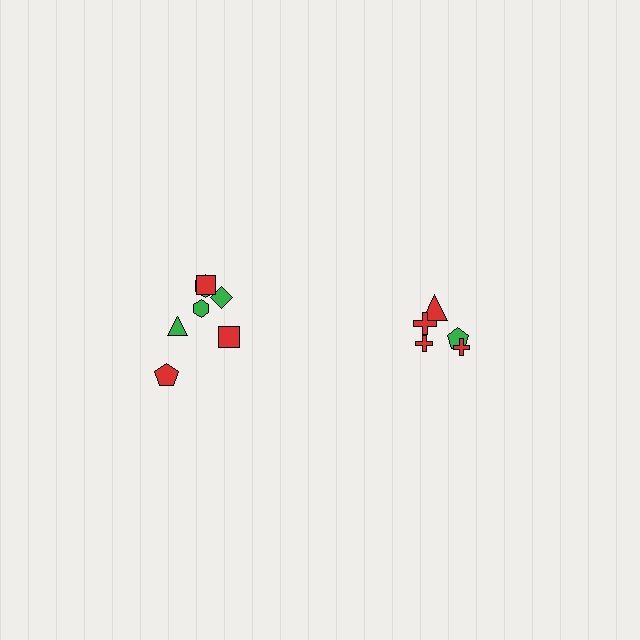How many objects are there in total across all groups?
There are 12 objects.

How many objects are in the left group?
There are 7 objects.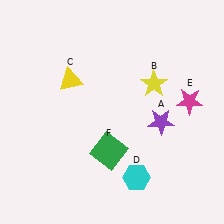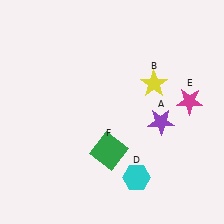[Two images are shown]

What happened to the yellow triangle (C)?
The yellow triangle (C) was removed in Image 2. It was in the top-left area of Image 1.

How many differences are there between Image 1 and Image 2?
There is 1 difference between the two images.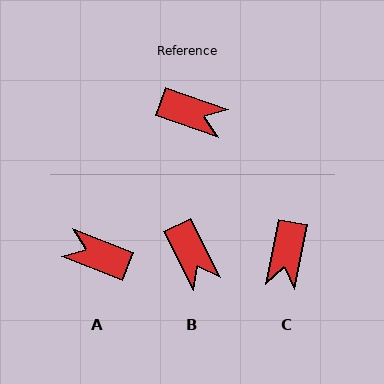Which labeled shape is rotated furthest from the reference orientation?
A, about 177 degrees away.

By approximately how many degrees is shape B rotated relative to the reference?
Approximately 44 degrees clockwise.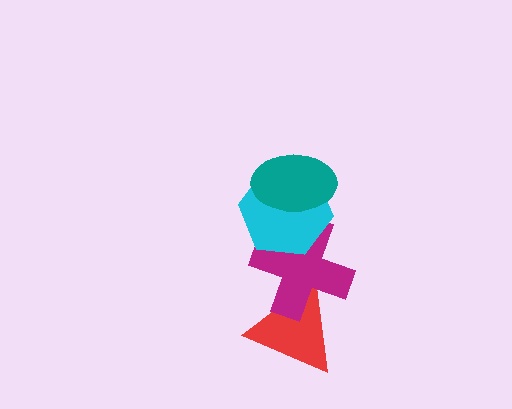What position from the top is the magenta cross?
The magenta cross is 3rd from the top.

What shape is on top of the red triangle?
The magenta cross is on top of the red triangle.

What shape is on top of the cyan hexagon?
The teal ellipse is on top of the cyan hexagon.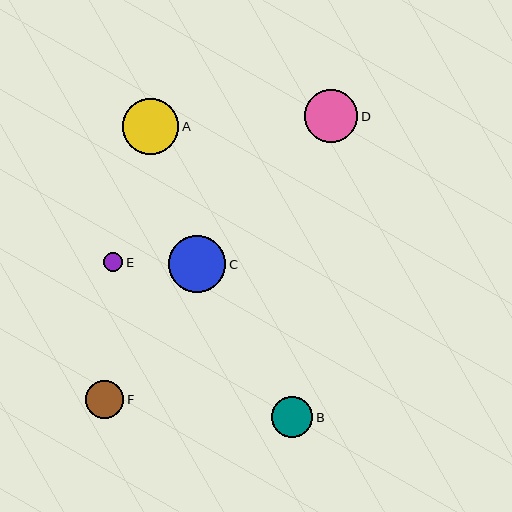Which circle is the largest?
Circle C is the largest with a size of approximately 57 pixels.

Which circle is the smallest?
Circle E is the smallest with a size of approximately 19 pixels.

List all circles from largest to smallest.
From largest to smallest: C, A, D, B, F, E.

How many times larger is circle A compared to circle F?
Circle A is approximately 1.5 times the size of circle F.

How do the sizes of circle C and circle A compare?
Circle C and circle A are approximately the same size.